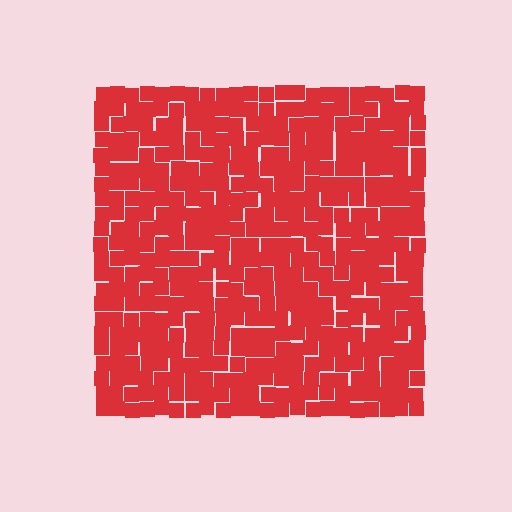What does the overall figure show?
The overall figure shows a square.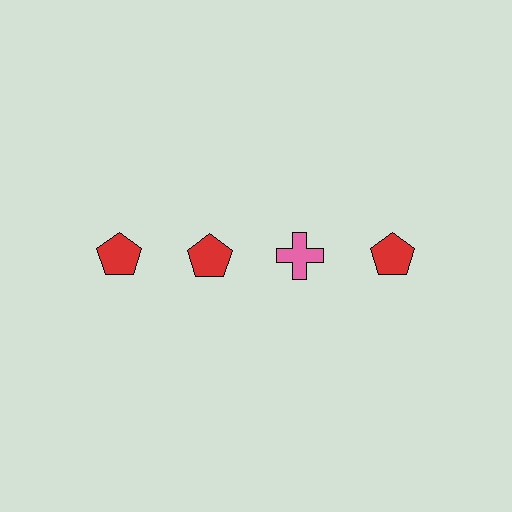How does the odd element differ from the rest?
It differs in both color (pink instead of red) and shape (cross instead of pentagon).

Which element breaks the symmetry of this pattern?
The pink cross in the top row, center column breaks the symmetry. All other shapes are red pentagons.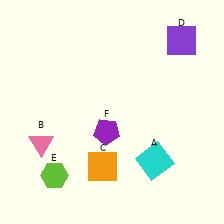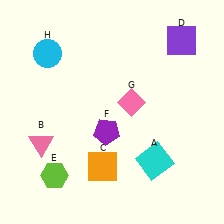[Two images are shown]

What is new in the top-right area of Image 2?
A pink diamond (G) was added in the top-right area of Image 2.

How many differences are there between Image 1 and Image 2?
There are 2 differences between the two images.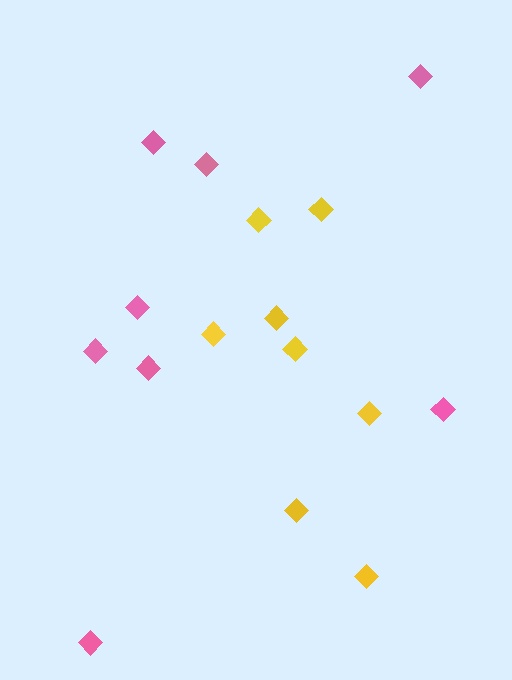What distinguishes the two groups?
There are 2 groups: one group of pink diamonds (8) and one group of yellow diamonds (8).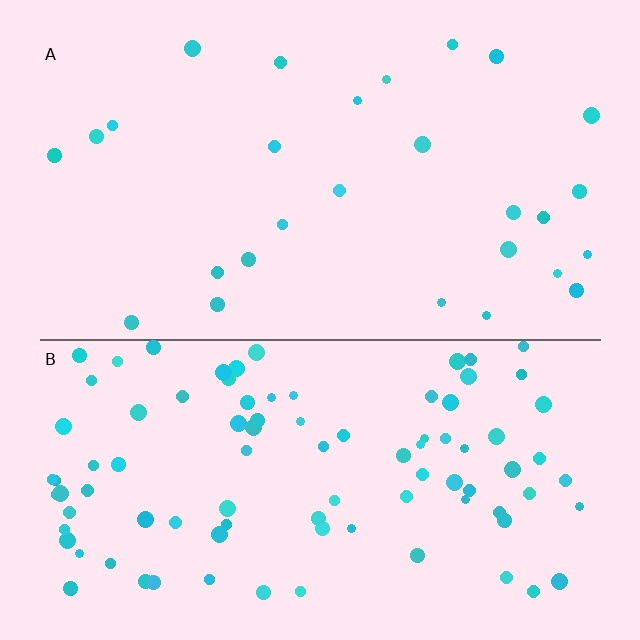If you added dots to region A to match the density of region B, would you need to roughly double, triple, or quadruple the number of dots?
Approximately triple.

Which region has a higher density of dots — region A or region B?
B (the bottom).